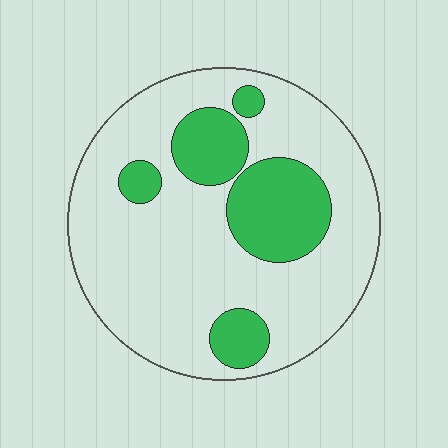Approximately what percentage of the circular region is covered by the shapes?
Approximately 25%.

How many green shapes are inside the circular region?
5.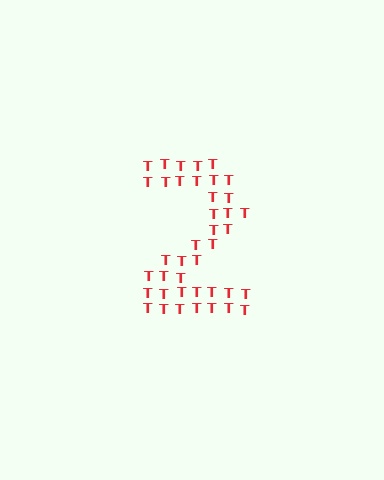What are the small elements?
The small elements are letter T's.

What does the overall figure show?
The overall figure shows the digit 2.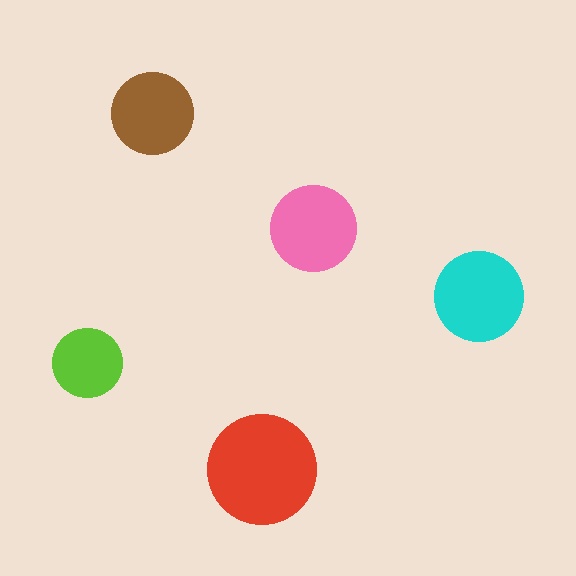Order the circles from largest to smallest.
the red one, the cyan one, the pink one, the brown one, the lime one.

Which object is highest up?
The brown circle is topmost.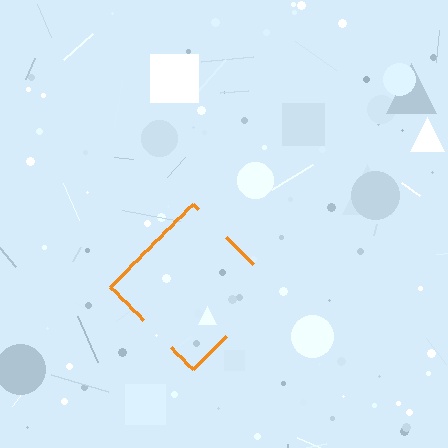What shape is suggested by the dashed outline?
The dashed outline suggests a diamond.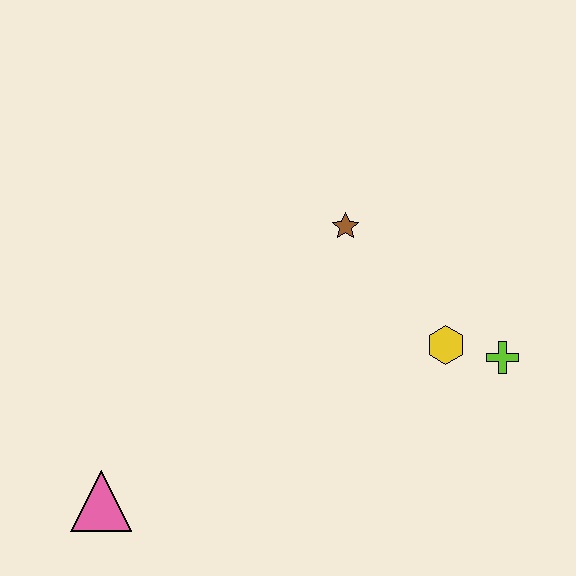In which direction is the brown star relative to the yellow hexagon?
The brown star is above the yellow hexagon.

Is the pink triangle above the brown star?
No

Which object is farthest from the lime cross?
The pink triangle is farthest from the lime cross.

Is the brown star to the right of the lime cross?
No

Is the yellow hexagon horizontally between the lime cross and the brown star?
Yes